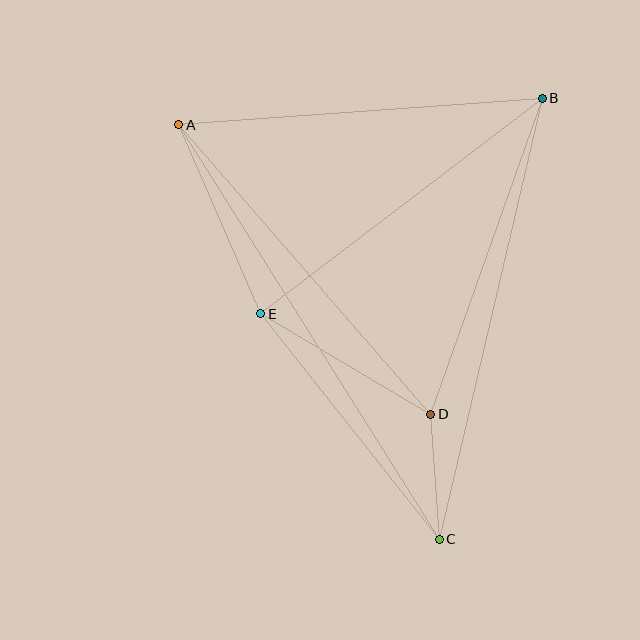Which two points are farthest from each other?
Points A and C are farthest from each other.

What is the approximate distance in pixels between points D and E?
The distance between D and E is approximately 198 pixels.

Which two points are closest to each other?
Points C and D are closest to each other.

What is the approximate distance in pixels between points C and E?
The distance between C and E is approximately 288 pixels.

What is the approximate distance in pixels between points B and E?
The distance between B and E is approximately 354 pixels.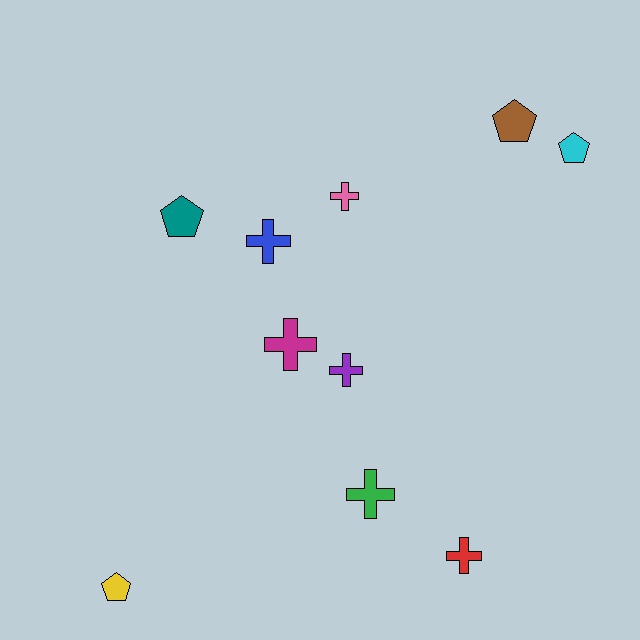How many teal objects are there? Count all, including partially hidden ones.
There is 1 teal object.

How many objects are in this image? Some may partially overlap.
There are 10 objects.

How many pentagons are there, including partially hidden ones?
There are 4 pentagons.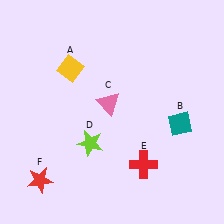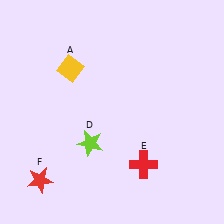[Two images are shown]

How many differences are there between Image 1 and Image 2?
There are 2 differences between the two images.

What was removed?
The teal diamond (B), the pink triangle (C) were removed in Image 2.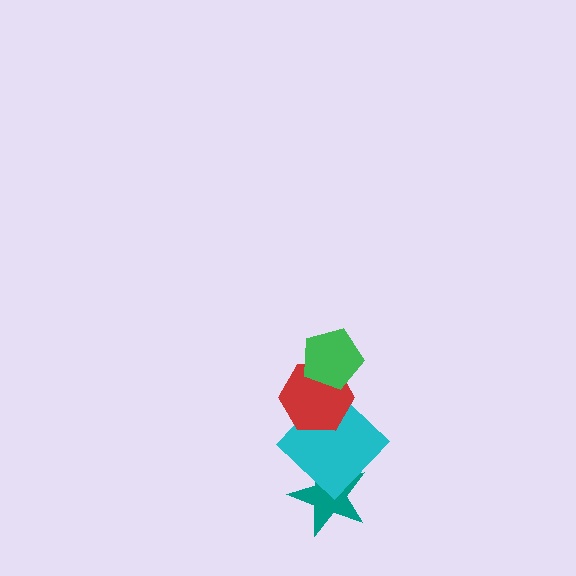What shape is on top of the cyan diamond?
The red hexagon is on top of the cyan diamond.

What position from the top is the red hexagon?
The red hexagon is 2nd from the top.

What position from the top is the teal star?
The teal star is 4th from the top.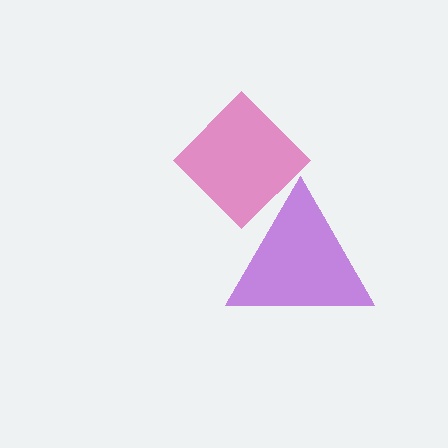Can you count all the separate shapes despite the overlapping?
Yes, there are 2 separate shapes.